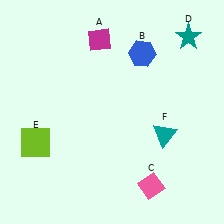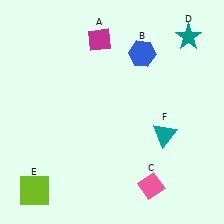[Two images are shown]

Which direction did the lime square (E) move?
The lime square (E) moved down.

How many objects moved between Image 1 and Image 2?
1 object moved between the two images.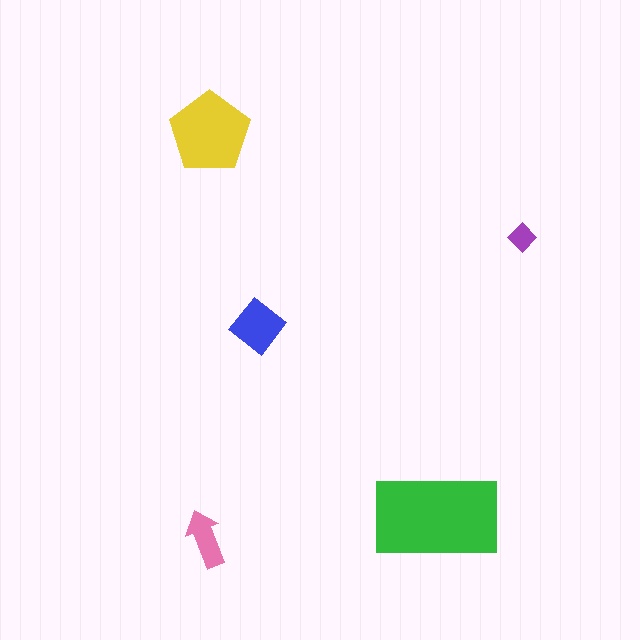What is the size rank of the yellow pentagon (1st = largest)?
2nd.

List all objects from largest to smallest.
The green rectangle, the yellow pentagon, the blue diamond, the pink arrow, the purple diamond.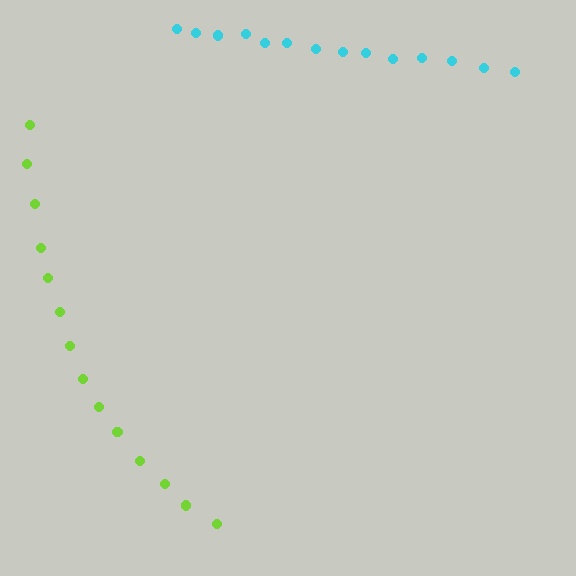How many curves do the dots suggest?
There are 2 distinct paths.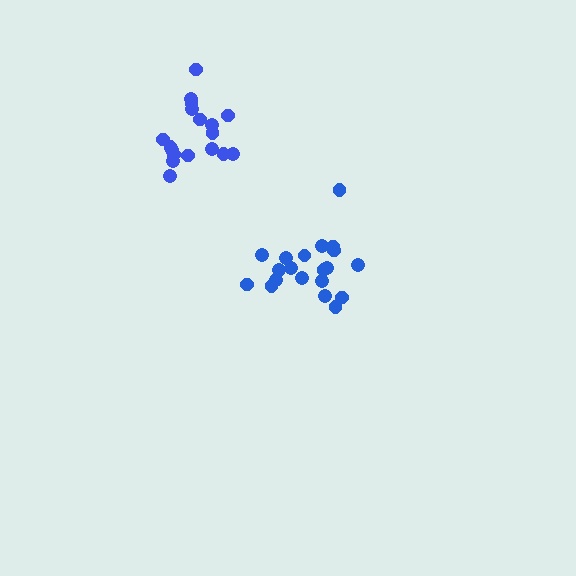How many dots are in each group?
Group 1: 20 dots, Group 2: 18 dots (38 total).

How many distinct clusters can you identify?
There are 2 distinct clusters.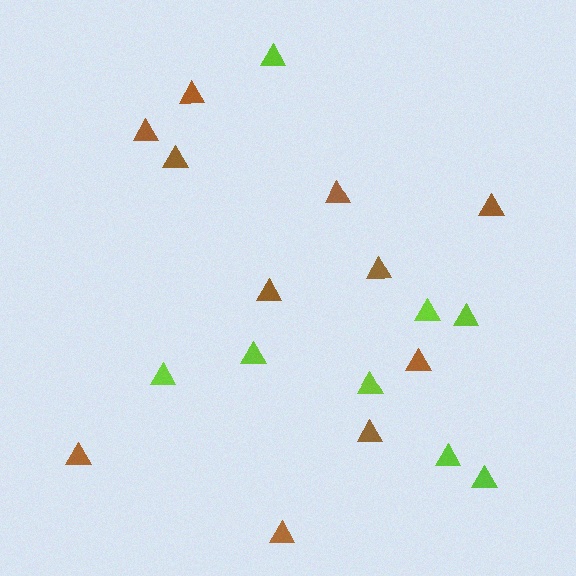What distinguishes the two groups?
There are 2 groups: one group of lime triangles (8) and one group of brown triangles (11).